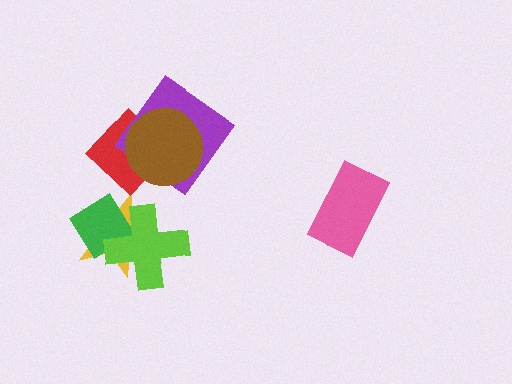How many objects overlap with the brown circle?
2 objects overlap with the brown circle.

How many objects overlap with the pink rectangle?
0 objects overlap with the pink rectangle.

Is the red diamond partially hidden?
Yes, it is partially covered by another shape.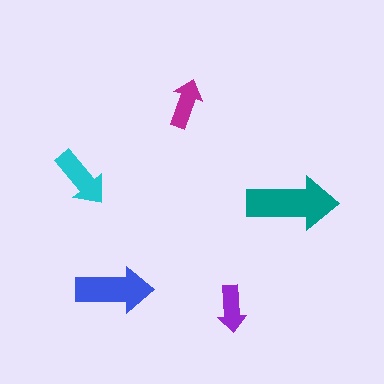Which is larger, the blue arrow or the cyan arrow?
The blue one.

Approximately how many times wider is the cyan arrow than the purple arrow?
About 1.5 times wider.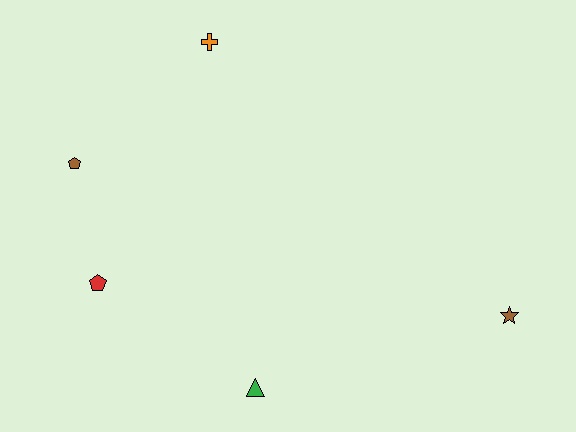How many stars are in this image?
There is 1 star.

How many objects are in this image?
There are 5 objects.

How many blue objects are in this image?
There are no blue objects.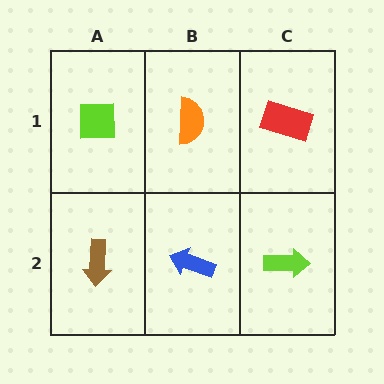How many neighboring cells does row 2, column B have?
3.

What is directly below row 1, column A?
A brown arrow.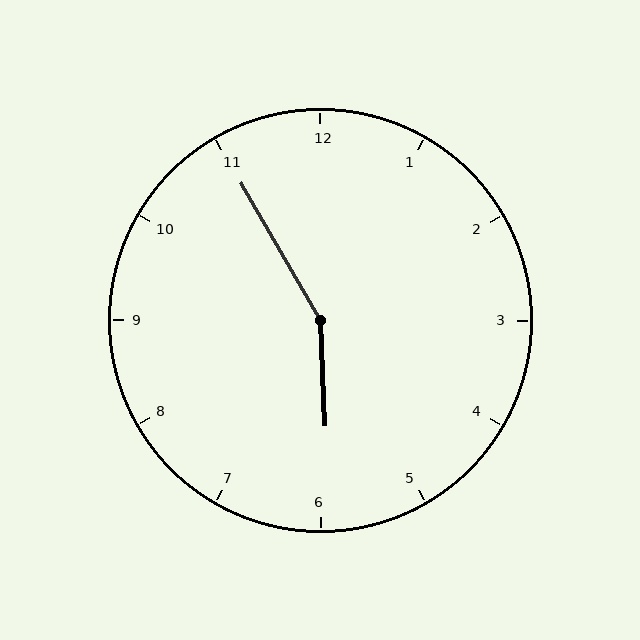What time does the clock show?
5:55.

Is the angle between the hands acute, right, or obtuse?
It is obtuse.